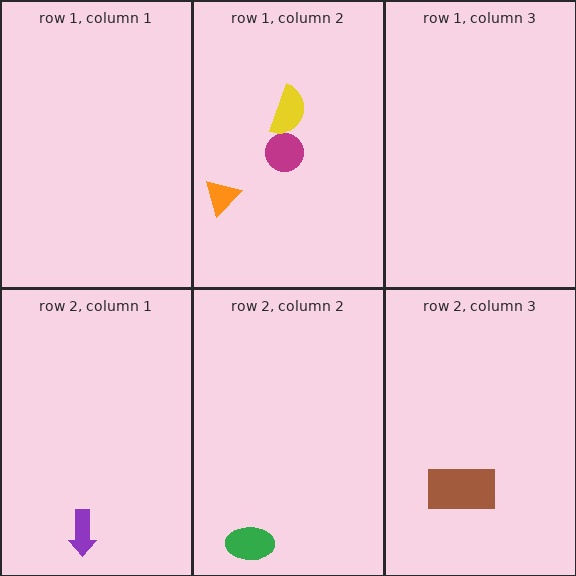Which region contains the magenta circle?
The row 1, column 2 region.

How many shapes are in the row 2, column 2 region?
1.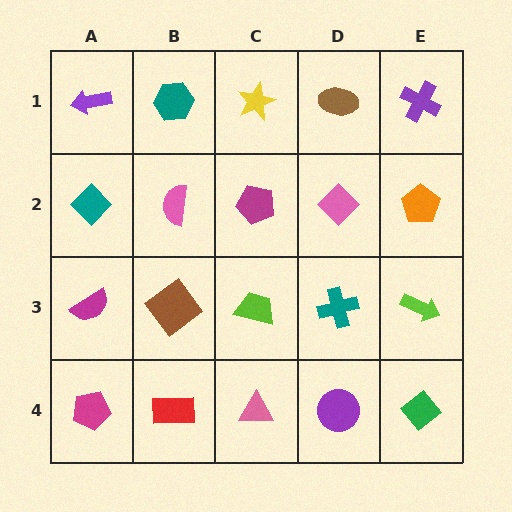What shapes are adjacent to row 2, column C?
A yellow star (row 1, column C), a lime trapezoid (row 3, column C), a pink semicircle (row 2, column B), a pink diamond (row 2, column D).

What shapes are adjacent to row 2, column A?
A purple arrow (row 1, column A), a magenta semicircle (row 3, column A), a pink semicircle (row 2, column B).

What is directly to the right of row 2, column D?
An orange pentagon.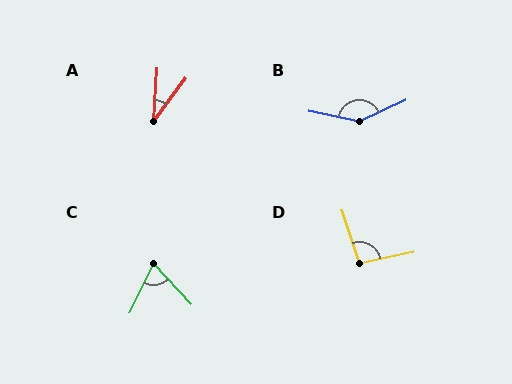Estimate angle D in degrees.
Approximately 96 degrees.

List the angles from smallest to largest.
A (33°), C (68°), D (96°), B (144°).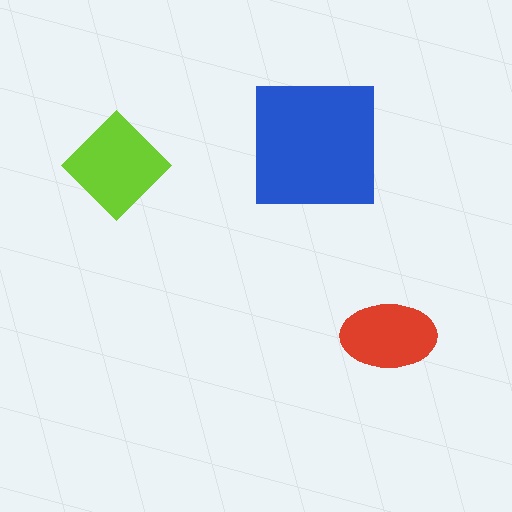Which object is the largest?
The blue square.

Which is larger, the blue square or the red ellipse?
The blue square.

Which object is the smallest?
The red ellipse.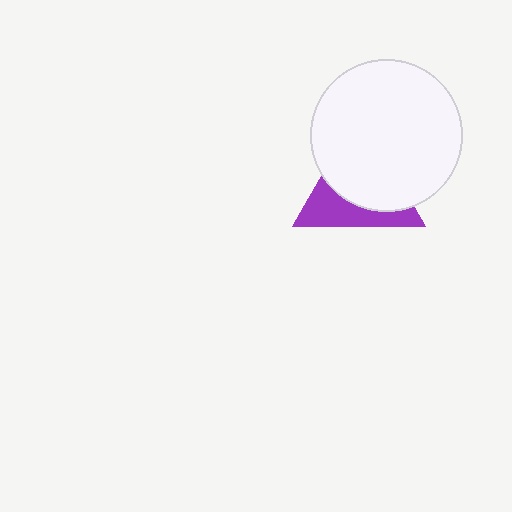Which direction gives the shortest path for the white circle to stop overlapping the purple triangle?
Moving toward the upper-right gives the shortest separation.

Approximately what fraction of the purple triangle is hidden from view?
Roughly 61% of the purple triangle is hidden behind the white circle.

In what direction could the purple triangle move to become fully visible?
The purple triangle could move toward the lower-left. That would shift it out from behind the white circle entirely.